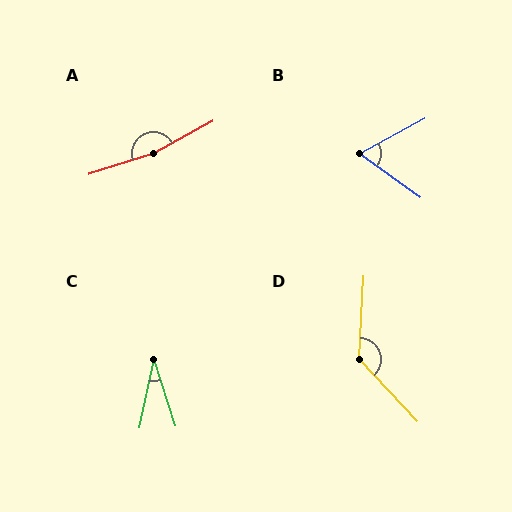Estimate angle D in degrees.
Approximately 134 degrees.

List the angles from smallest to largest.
C (31°), B (64°), D (134°), A (169°).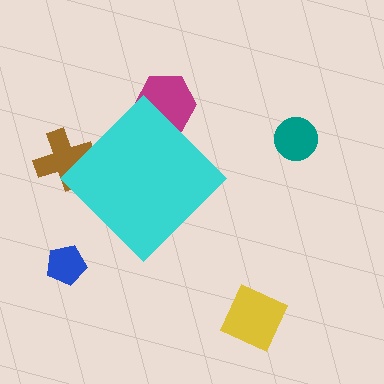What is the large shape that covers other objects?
A cyan diamond.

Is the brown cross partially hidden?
Yes, the brown cross is partially hidden behind the cyan diamond.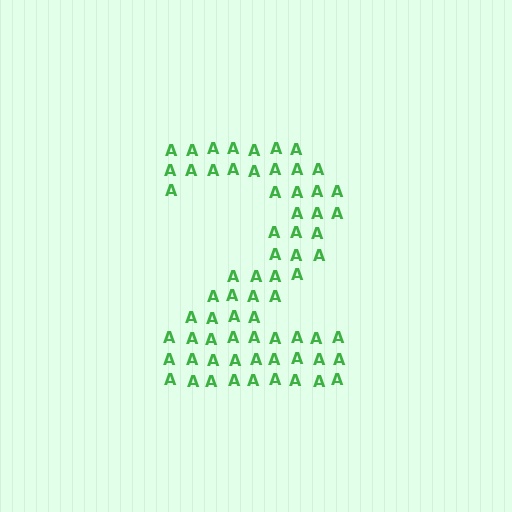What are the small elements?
The small elements are letter A's.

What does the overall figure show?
The overall figure shows the digit 2.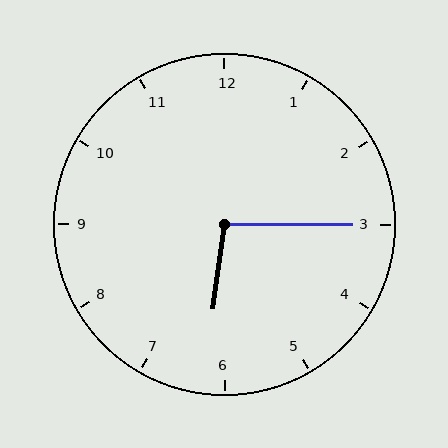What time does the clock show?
6:15.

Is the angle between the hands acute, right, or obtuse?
It is obtuse.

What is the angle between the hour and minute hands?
Approximately 98 degrees.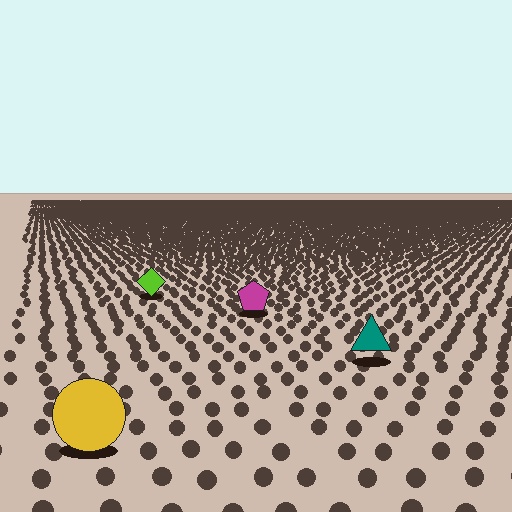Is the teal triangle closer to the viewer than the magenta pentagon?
Yes. The teal triangle is closer — you can tell from the texture gradient: the ground texture is coarser near it.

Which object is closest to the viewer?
The yellow circle is closest. The texture marks near it are larger and more spread out.